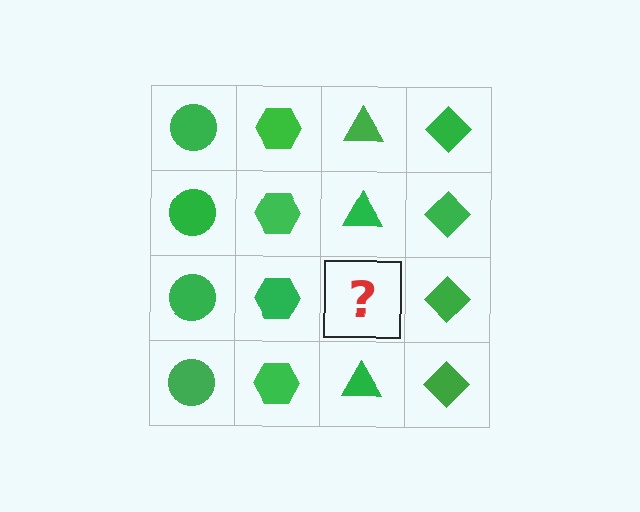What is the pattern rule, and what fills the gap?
The rule is that each column has a consistent shape. The gap should be filled with a green triangle.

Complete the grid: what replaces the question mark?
The question mark should be replaced with a green triangle.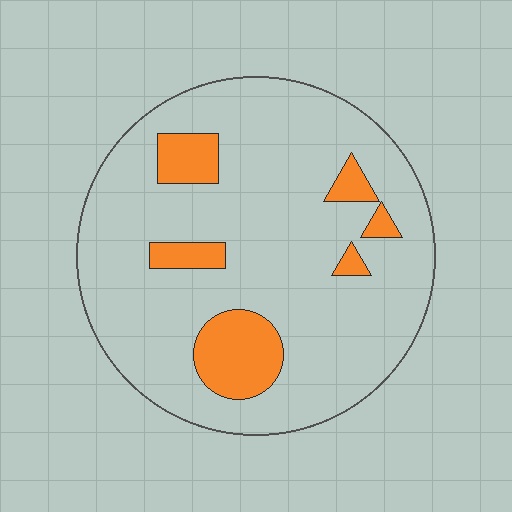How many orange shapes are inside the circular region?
6.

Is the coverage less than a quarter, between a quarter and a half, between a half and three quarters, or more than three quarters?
Less than a quarter.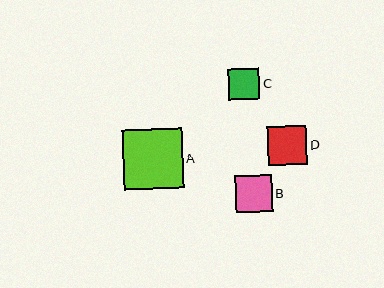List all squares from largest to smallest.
From largest to smallest: A, D, B, C.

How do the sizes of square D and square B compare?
Square D and square B are approximately the same size.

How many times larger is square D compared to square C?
Square D is approximately 1.3 times the size of square C.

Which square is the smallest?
Square C is the smallest with a size of approximately 31 pixels.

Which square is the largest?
Square A is the largest with a size of approximately 60 pixels.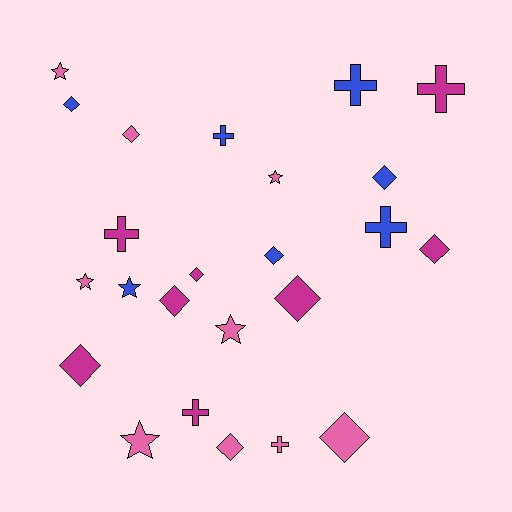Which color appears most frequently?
Pink, with 9 objects.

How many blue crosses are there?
There are 3 blue crosses.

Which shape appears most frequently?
Diamond, with 11 objects.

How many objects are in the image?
There are 24 objects.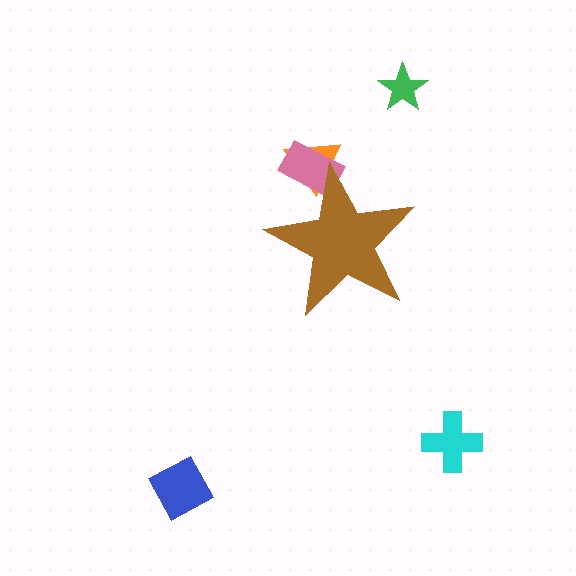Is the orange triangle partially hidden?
Yes, the orange triangle is partially hidden behind the brown star.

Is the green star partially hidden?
No, the green star is fully visible.